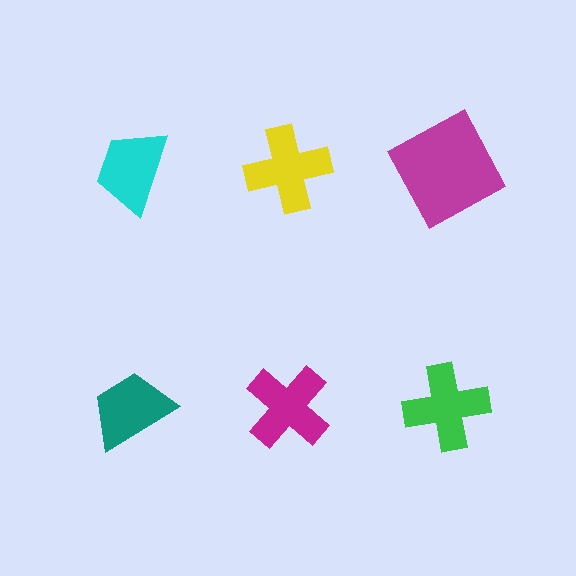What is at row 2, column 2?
A magenta cross.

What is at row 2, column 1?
A teal trapezoid.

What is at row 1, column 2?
A yellow cross.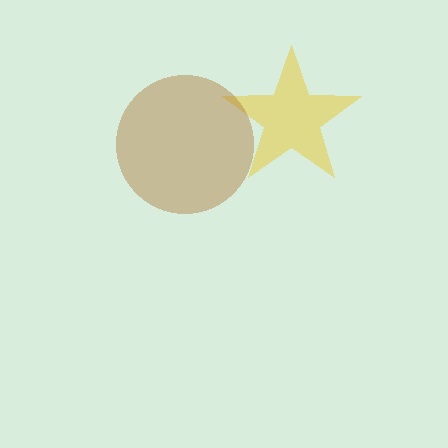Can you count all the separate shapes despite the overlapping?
Yes, there are 2 separate shapes.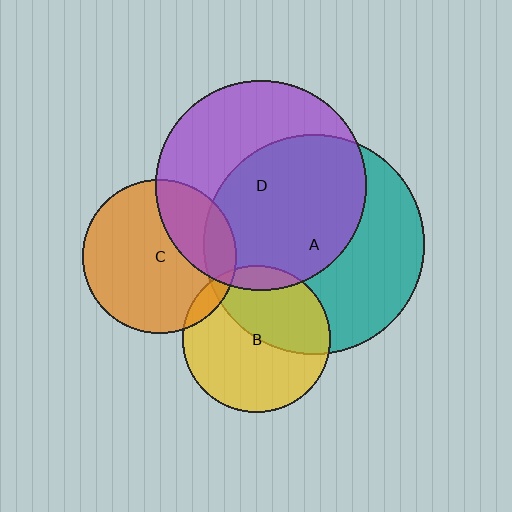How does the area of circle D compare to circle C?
Approximately 1.9 times.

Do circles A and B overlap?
Yes.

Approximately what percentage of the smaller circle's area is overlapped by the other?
Approximately 45%.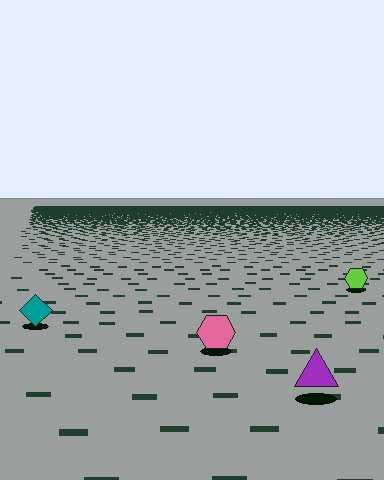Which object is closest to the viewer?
The purple triangle is closest. The texture marks near it are larger and more spread out.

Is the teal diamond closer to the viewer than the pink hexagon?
No. The pink hexagon is closer — you can tell from the texture gradient: the ground texture is coarser near it.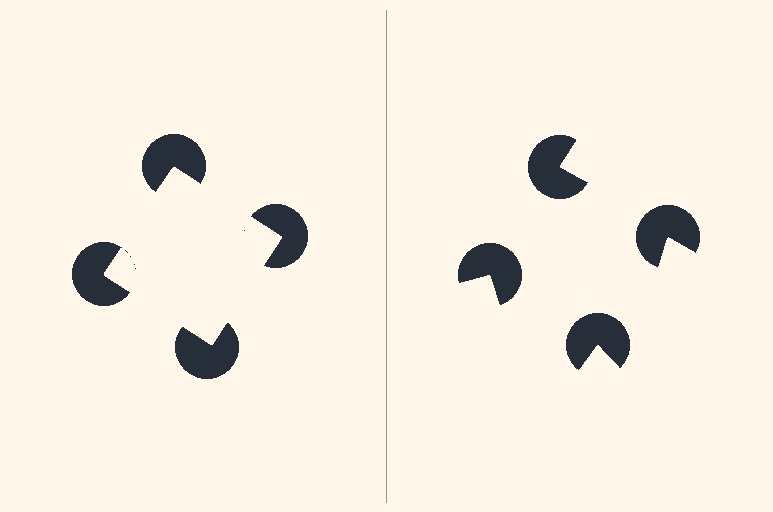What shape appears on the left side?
An illusory square.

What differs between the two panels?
The pac-man discs are positioned identically on both sides; only the wedge orientations differ. On the left they align to a square; on the right they are misaligned.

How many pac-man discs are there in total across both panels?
8 — 4 on each side.